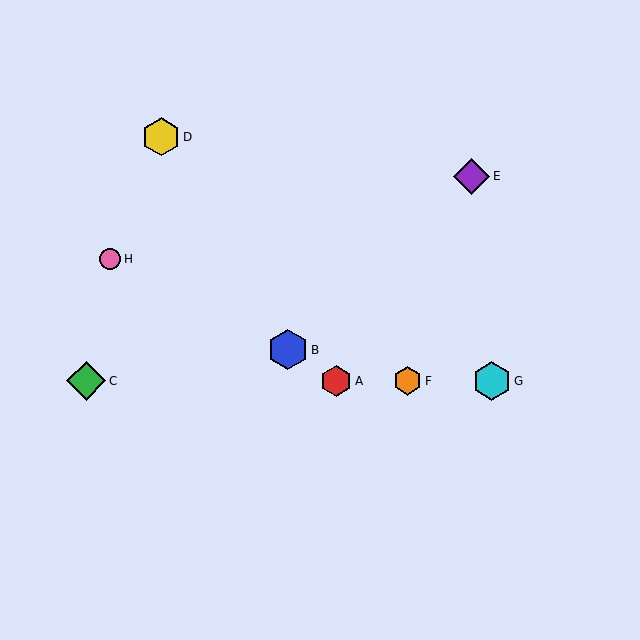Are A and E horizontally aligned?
No, A is at y≈381 and E is at y≈176.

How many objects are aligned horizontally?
4 objects (A, C, F, G) are aligned horizontally.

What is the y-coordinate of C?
Object C is at y≈381.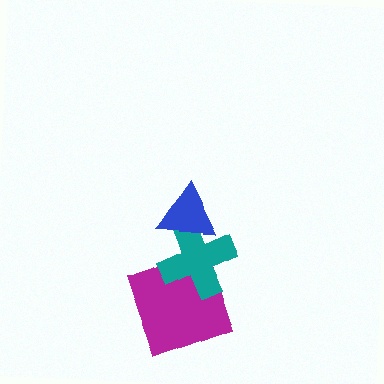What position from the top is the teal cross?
The teal cross is 2nd from the top.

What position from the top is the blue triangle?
The blue triangle is 1st from the top.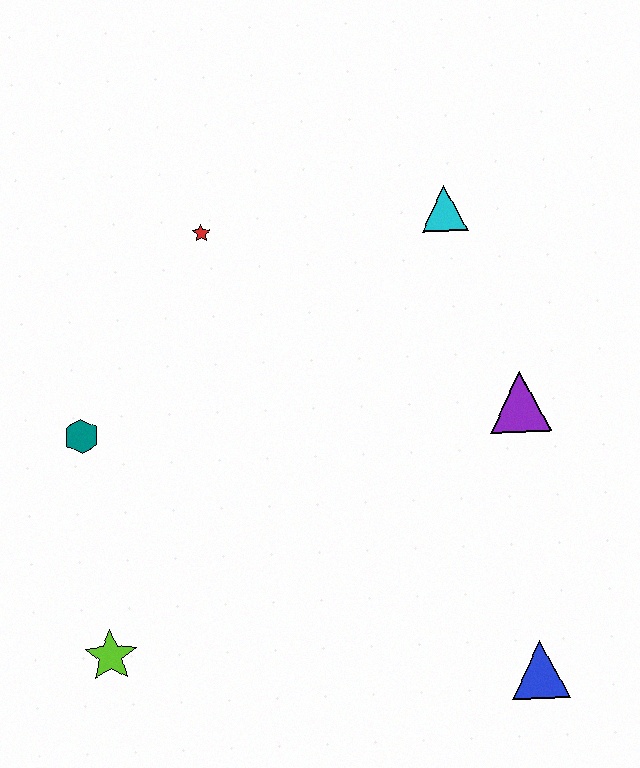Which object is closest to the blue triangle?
The purple triangle is closest to the blue triangle.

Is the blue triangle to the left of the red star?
No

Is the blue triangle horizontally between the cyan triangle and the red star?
No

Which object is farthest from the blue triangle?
The red star is farthest from the blue triangle.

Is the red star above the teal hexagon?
Yes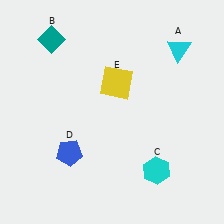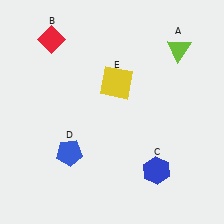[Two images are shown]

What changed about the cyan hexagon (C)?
In Image 1, C is cyan. In Image 2, it changed to blue.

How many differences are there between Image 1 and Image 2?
There are 3 differences between the two images.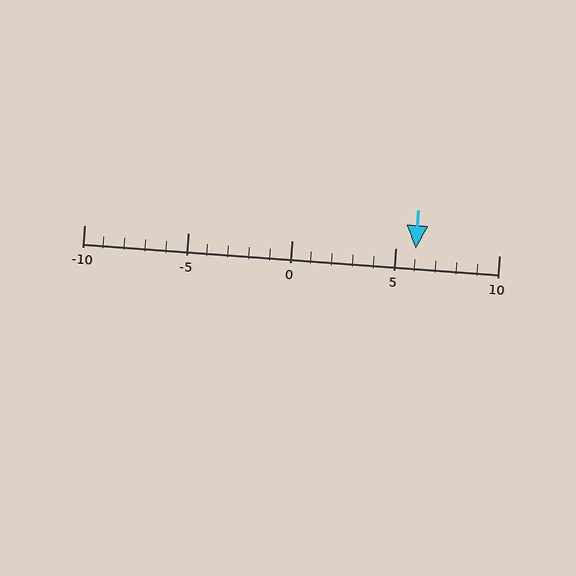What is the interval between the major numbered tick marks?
The major tick marks are spaced 5 units apart.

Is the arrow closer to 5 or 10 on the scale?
The arrow is closer to 5.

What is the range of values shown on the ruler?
The ruler shows values from -10 to 10.